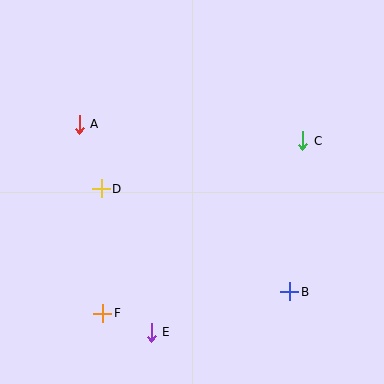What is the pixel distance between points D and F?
The distance between D and F is 125 pixels.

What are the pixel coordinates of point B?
Point B is at (290, 292).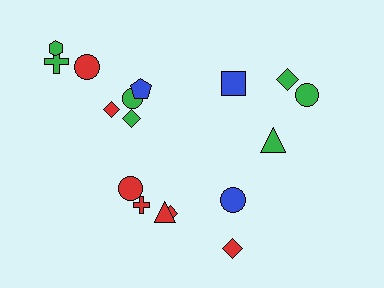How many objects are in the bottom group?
There are 6 objects.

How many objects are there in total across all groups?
There are 17 objects.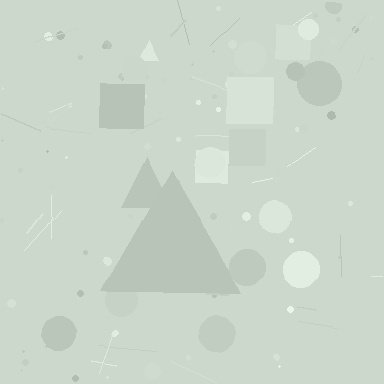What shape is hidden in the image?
A triangle is hidden in the image.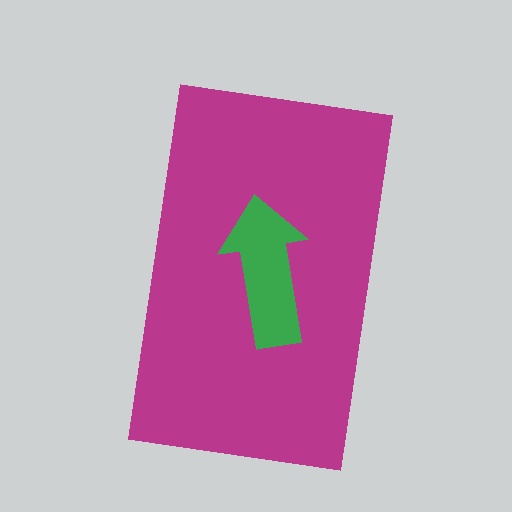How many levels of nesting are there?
2.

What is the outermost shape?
The magenta rectangle.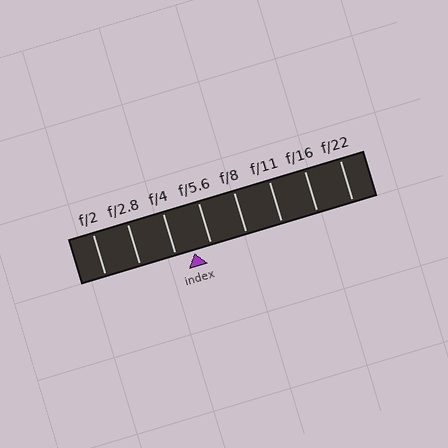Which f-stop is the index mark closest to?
The index mark is closest to f/5.6.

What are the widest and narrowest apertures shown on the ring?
The widest aperture shown is f/2 and the narrowest is f/22.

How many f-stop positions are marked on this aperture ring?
There are 8 f-stop positions marked.